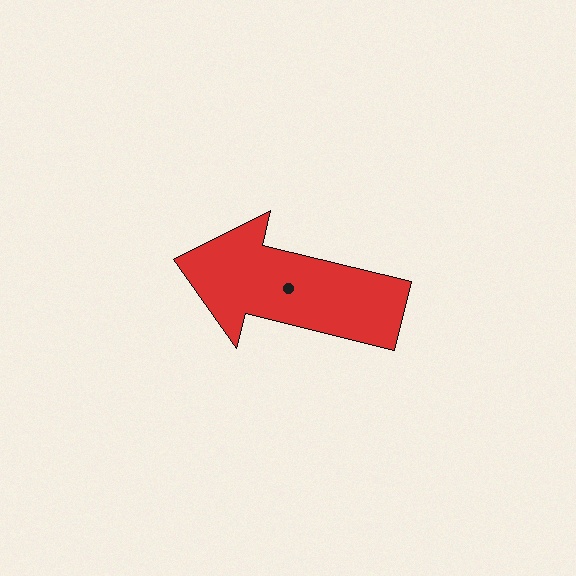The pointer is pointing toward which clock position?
Roughly 9 o'clock.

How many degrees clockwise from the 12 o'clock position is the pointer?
Approximately 284 degrees.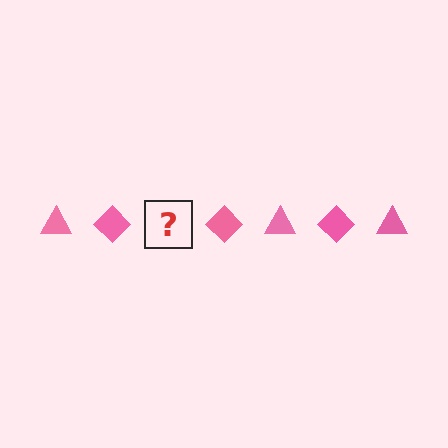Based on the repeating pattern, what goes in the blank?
The blank should be a pink triangle.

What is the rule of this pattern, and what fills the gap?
The rule is that the pattern cycles through triangle, diamond shapes in pink. The gap should be filled with a pink triangle.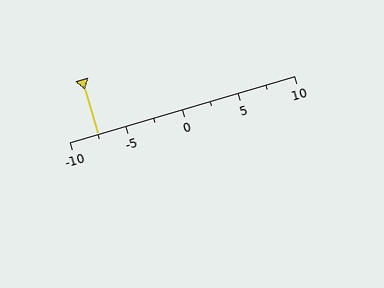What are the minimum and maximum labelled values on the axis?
The axis runs from -10 to 10.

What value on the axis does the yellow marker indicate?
The marker indicates approximately -7.5.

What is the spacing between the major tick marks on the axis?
The major ticks are spaced 5 apart.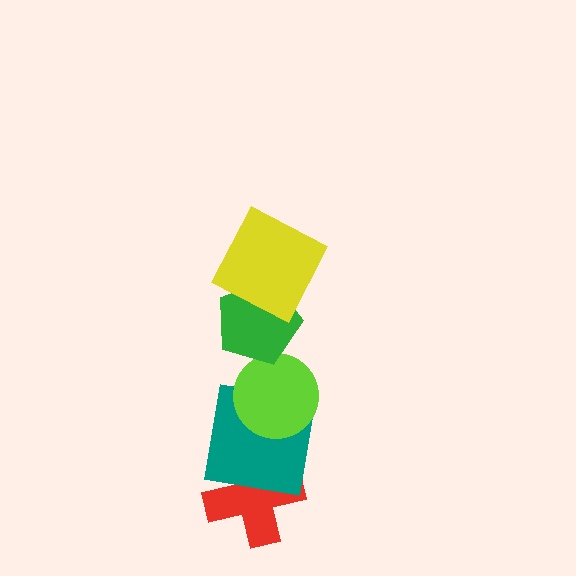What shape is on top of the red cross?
The teal square is on top of the red cross.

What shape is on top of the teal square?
The lime circle is on top of the teal square.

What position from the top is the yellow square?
The yellow square is 1st from the top.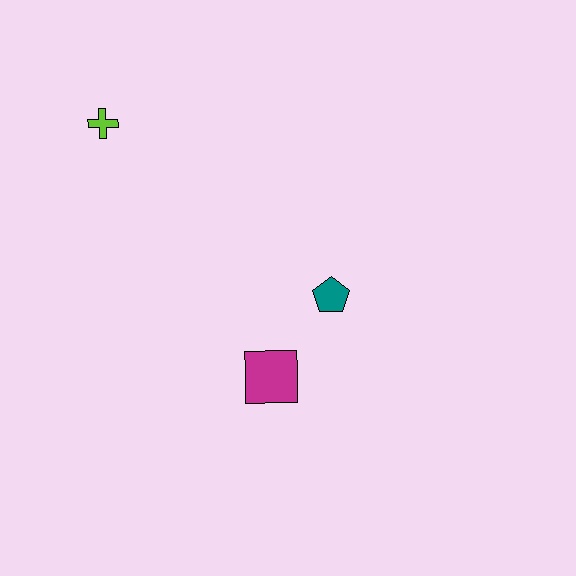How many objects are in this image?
There are 3 objects.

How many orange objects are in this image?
There are no orange objects.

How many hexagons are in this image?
There are no hexagons.